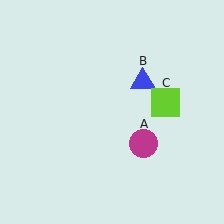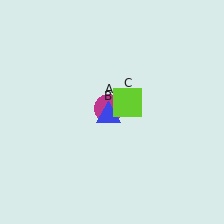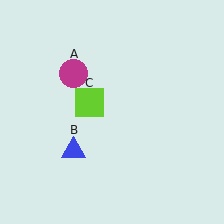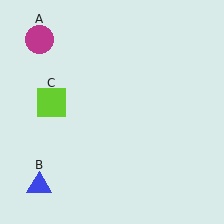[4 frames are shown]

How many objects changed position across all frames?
3 objects changed position: magenta circle (object A), blue triangle (object B), lime square (object C).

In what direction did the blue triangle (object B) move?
The blue triangle (object B) moved down and to the left.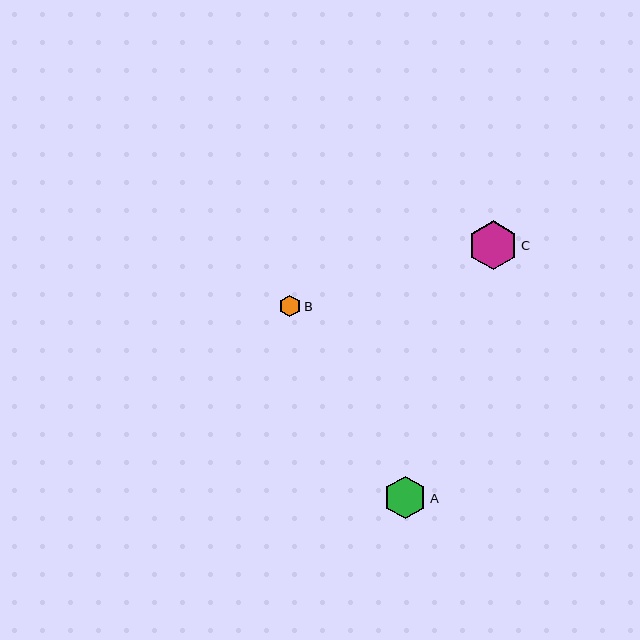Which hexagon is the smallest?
Hexagon B is the smallest with a size of approximately 21 pixels.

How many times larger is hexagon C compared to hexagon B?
Hexagon C is approximately 2.3 times the size of hexagon B.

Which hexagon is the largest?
Hexagon C is the largest with a size of approximately 49 pixels.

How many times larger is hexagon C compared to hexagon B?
Hexagon C is approximately 2.3 times the size of hexagon B.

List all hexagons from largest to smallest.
From largest to smallest: C, A, B.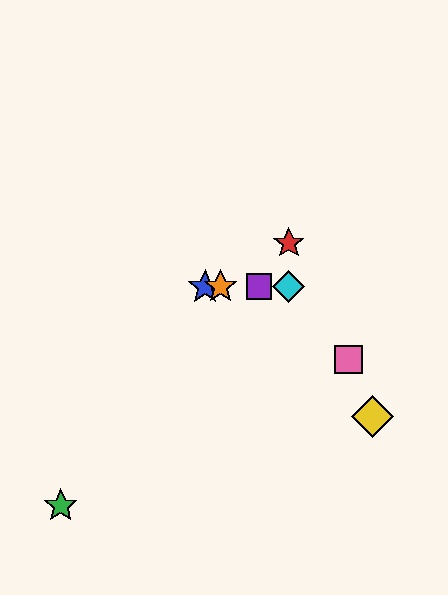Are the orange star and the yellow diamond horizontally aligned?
No, the orange star is at y≈287 and the yellow diamond is at y≈416.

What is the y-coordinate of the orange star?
The orange star is at y≈287.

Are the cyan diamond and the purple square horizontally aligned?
Yes, both are at y≈287.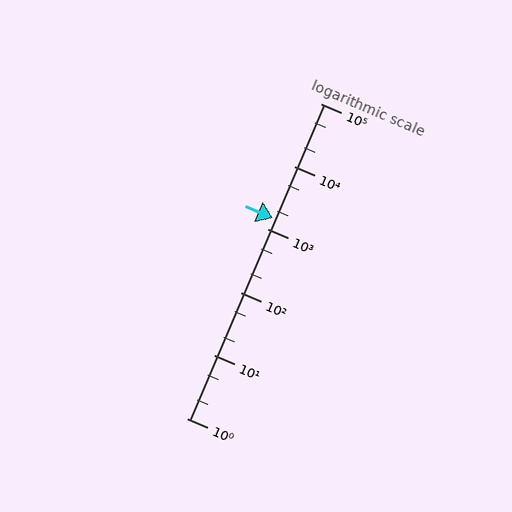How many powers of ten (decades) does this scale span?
The scale spans 5 decades, from 1 to 100000.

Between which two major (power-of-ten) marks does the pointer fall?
The pointer is between 1000 and 10000.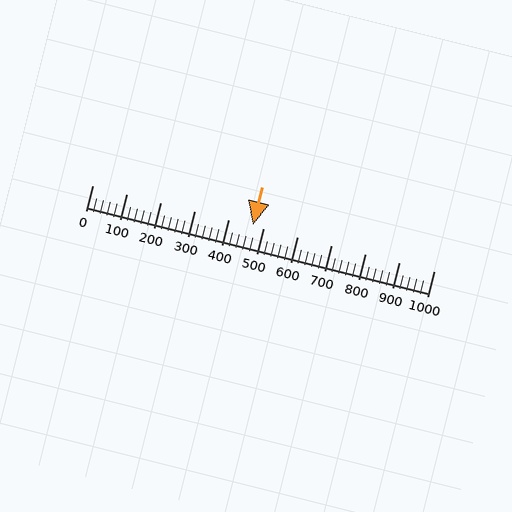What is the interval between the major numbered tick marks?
The major tick marks are spaced 100 units apart.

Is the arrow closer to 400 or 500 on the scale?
The arrow is closer to 500.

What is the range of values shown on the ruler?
The ruler shows values from 0 to 1000.